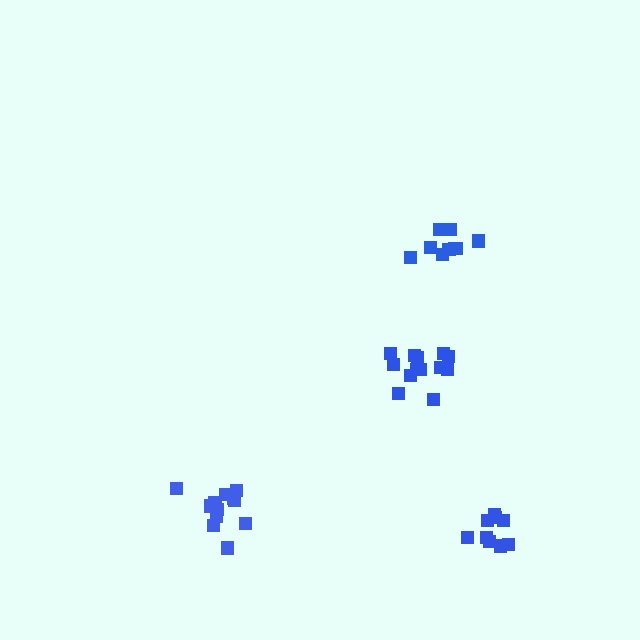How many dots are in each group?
Group 1: 13 dots, Group 2: 9 dots, Group 3: 9 dots, Group 4: 13 dots (44 total).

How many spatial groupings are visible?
There are 4 spatial groupings.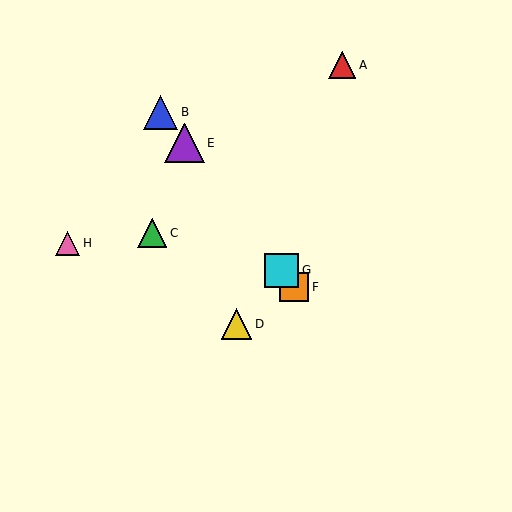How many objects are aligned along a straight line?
4 objects (B, E, F, G) are aligned along a straight line.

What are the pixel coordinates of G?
Object G is at (282, 270).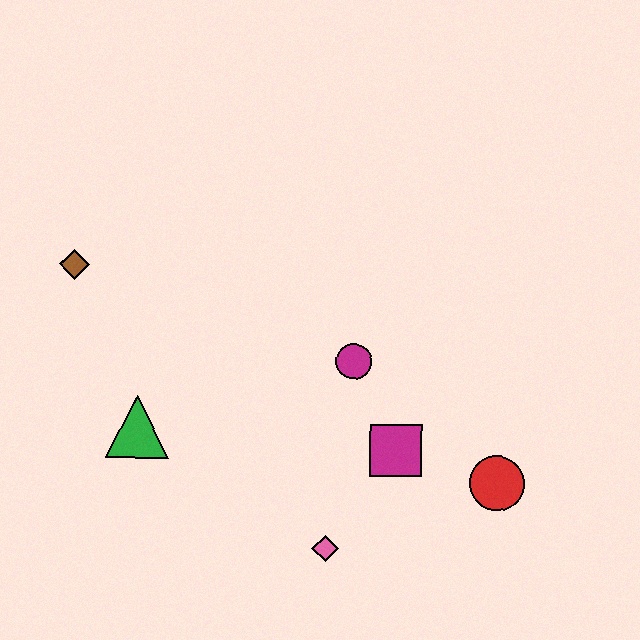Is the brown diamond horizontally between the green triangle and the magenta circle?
No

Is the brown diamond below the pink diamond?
No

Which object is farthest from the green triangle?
The red circle is farthest from the green triangle.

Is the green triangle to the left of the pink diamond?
Yes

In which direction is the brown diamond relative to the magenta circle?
The brown diamond is to the left of the magenta circle.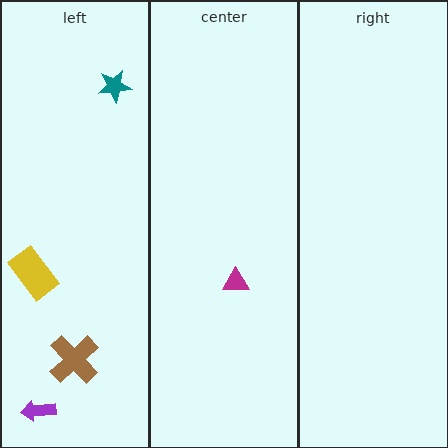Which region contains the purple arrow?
The left region.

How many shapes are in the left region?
4.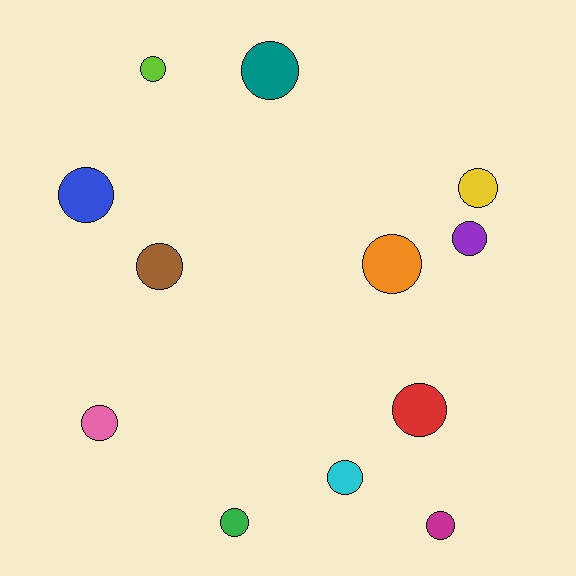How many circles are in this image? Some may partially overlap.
There are 12 circles.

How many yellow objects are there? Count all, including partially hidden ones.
There is 1 yellow object.